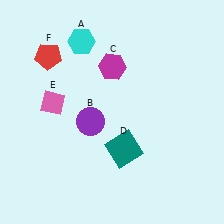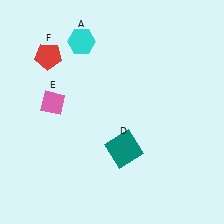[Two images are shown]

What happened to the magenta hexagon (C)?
The magenta hexagon (C) was removed in Image 2. It was in the top-right area of Image 1.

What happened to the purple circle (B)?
The purple circle (B) was removed in Image 2. It was in the bottom-left area of Image 1.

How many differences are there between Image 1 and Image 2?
There are 2 differences between the two images.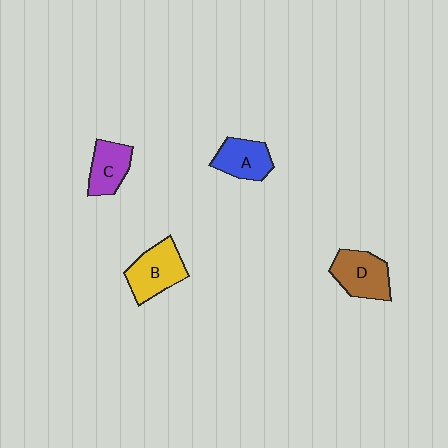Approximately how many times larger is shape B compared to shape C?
Approximately 1.3 times.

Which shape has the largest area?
Shape B (yellow).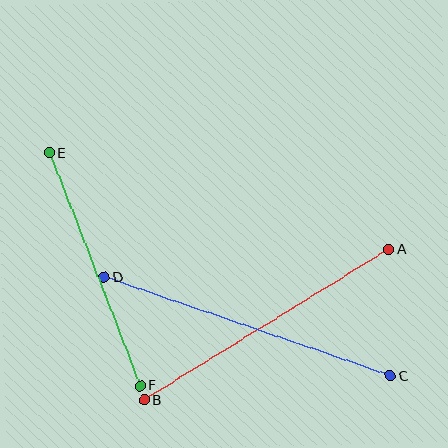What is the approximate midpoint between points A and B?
The midpoint is at approximately (266, 325) pixels.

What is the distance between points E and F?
The distance is approximately 250 pixels.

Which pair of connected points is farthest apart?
Points C and D are farthest apart.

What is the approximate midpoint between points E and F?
The midpoint is at approximately (95, 269) pixels.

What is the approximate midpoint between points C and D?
The midpoint is at approximately (247, 327) pixels.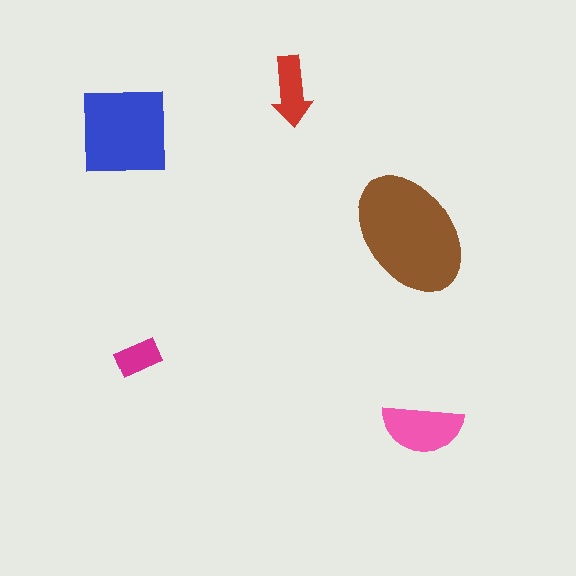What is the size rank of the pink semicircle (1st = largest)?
3rd.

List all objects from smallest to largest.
The magenta rectangle, the red arrow, the pink semicircle, the blue square, the brown ellipse.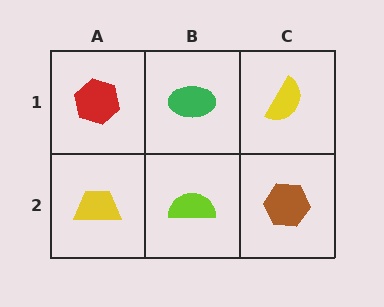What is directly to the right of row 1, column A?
A green ellipse.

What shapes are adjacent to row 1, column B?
A lime semicircle (row 2, column B), a red hexagon (row 1, column A), a yellow semicircle (row 1, column C).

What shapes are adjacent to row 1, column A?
A yellow trapezoid (row 2, column A), a green ellipse (row 1, column B).